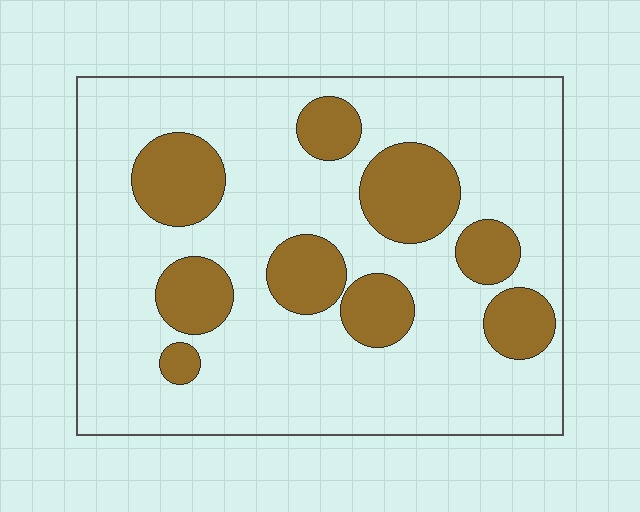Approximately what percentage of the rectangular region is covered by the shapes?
Approximately 25%.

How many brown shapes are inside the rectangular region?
9.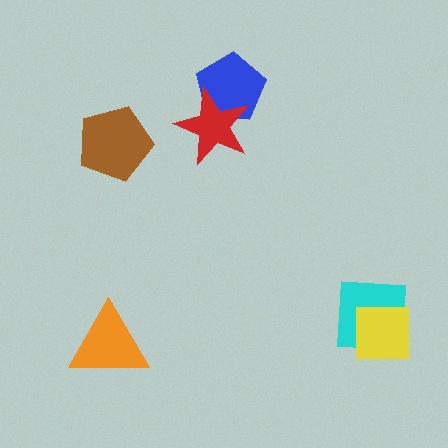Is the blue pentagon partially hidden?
Yes, it is partially covered by another shape.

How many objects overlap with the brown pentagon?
0 objects overlap with the brown pentagon.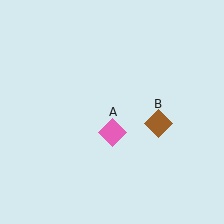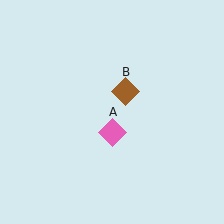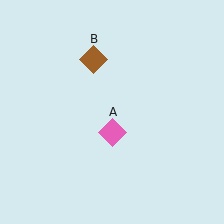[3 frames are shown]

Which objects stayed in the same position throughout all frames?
Pink diamond (object A) remained stationary.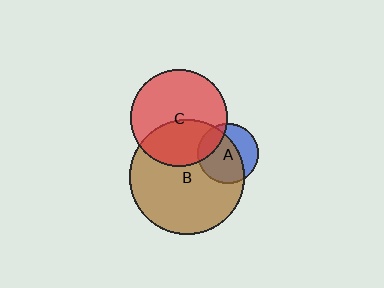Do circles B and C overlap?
Yes.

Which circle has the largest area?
Circle B (brown).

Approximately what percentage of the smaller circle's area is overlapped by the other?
Approximately 40%.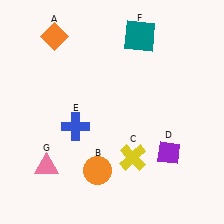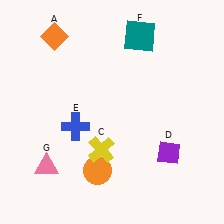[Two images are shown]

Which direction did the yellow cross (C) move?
The yellow cross (C) moved left.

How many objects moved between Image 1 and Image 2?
1 object moved between the two images.